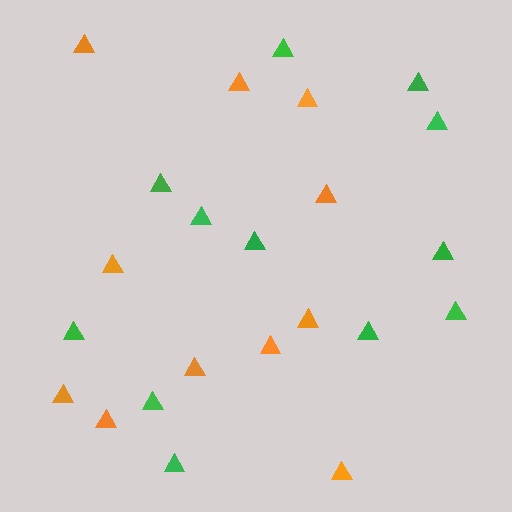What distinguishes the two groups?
There are 2 groups: one group of green triangles (12) and one group of orange triangles (11).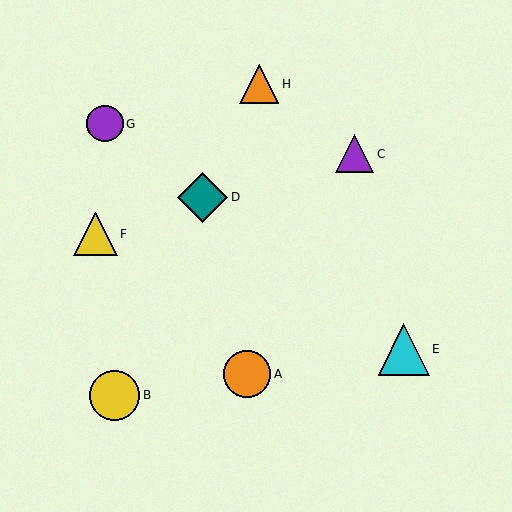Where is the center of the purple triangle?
The center of the purple triangle is at (355, 154).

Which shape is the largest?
The cyan triangle (labeled E) is the largest.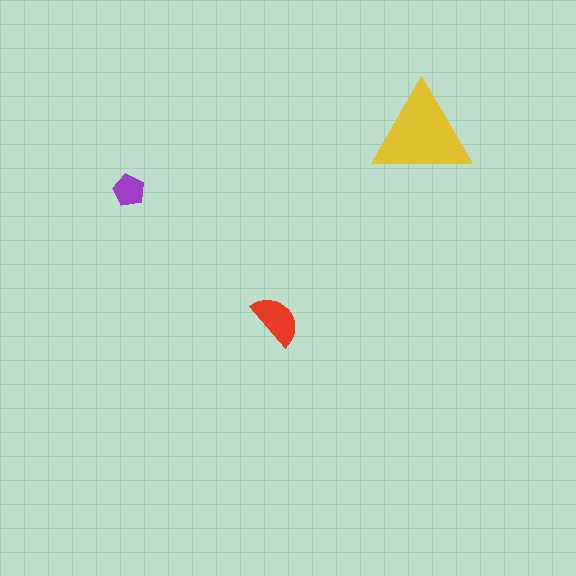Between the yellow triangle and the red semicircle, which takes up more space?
The yellow triangle.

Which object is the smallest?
The purple pentagon.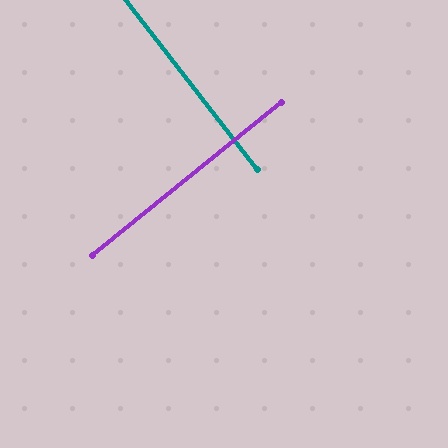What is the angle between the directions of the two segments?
Approximately 88 degrees.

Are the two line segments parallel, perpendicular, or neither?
Perpendicular — they meet at approximately 88°.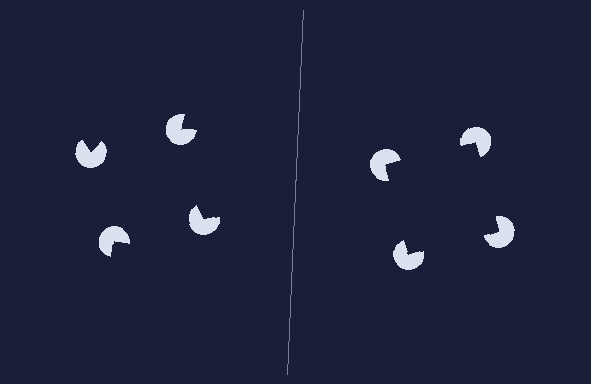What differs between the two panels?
The pac-man discs are positioned identically on both sides; only the wedge orientations differ. On the right they align to a square; on the left they are misaligned.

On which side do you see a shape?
An illusory square appears on the right side. On the left side the wedge cuts are rotated, so no coherent shape forms.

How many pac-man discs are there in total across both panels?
8 — 4 on each side.